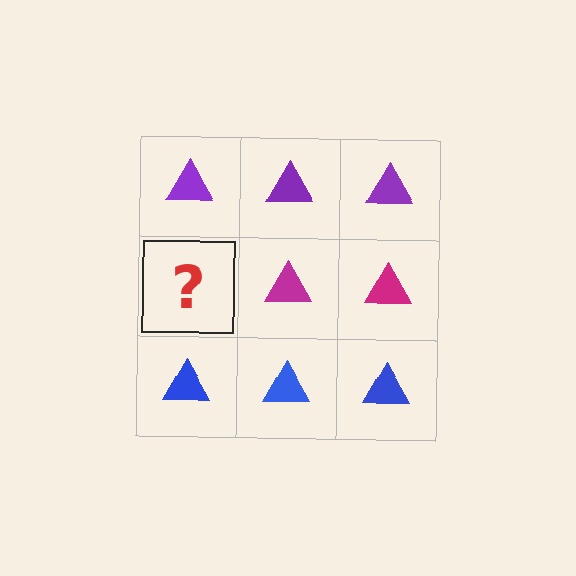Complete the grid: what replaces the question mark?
The question mark should be replaced with a magenta triangle.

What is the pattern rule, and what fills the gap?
The rule is that each row has a consistent color. The gap should be filled with a magenta triangle.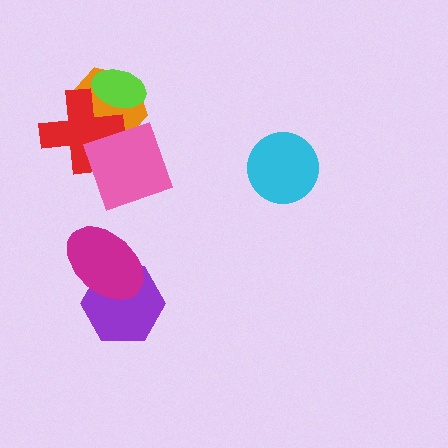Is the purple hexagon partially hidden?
Yes, it is partially covered by another shape.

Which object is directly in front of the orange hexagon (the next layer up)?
The red cross is directly in front of the orange hexagon.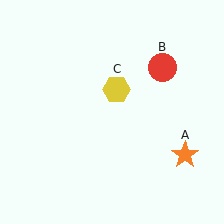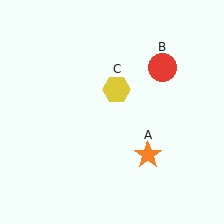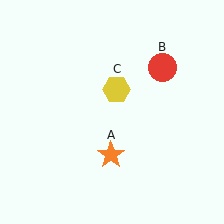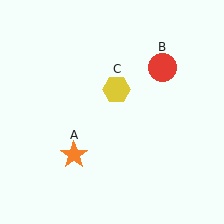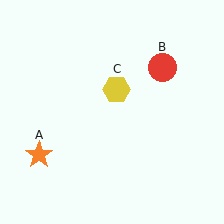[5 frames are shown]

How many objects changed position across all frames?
1 object changed position: orange star (object A).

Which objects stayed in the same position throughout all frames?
Red circle (object B) and yellow hexagon (object C) remained stationary.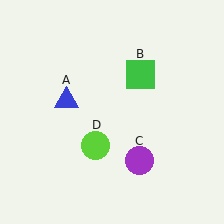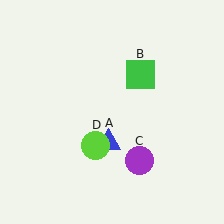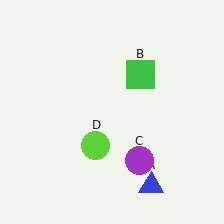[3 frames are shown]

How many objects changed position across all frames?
1 object changed position: blue triangle (object A).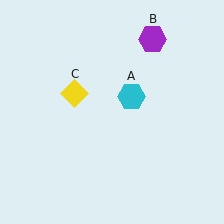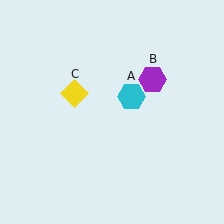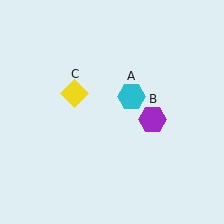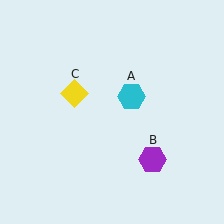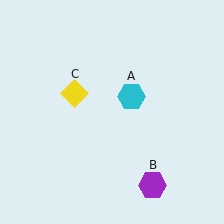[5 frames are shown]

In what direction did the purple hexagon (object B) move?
The purple hexagon (object B) moved down.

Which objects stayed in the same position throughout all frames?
Cyan hexagon (object A) and yellow diamond (object C) remained stationary.